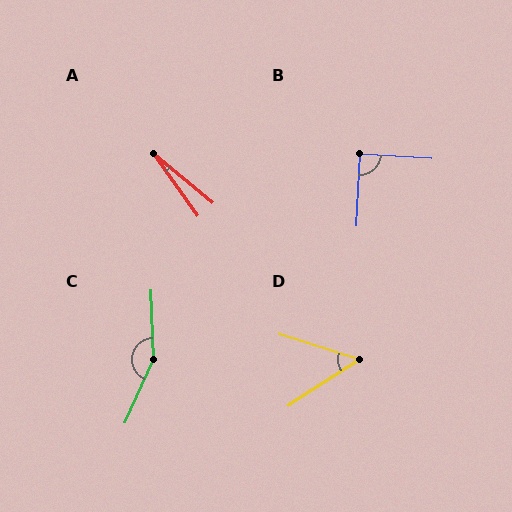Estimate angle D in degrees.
Approximately 51 degrees.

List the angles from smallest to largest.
A (15°), D (51°), B (89°), C (154°).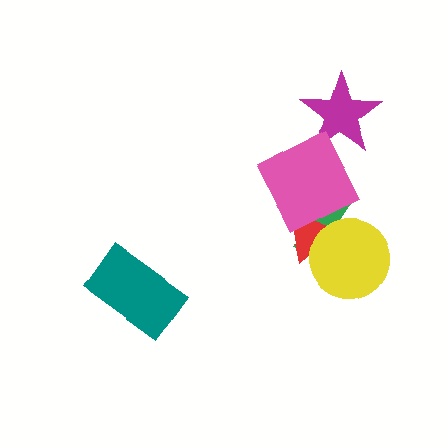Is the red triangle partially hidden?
Yes, it is partially covered by another shape.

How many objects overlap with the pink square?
2 objects overlap with the pink square.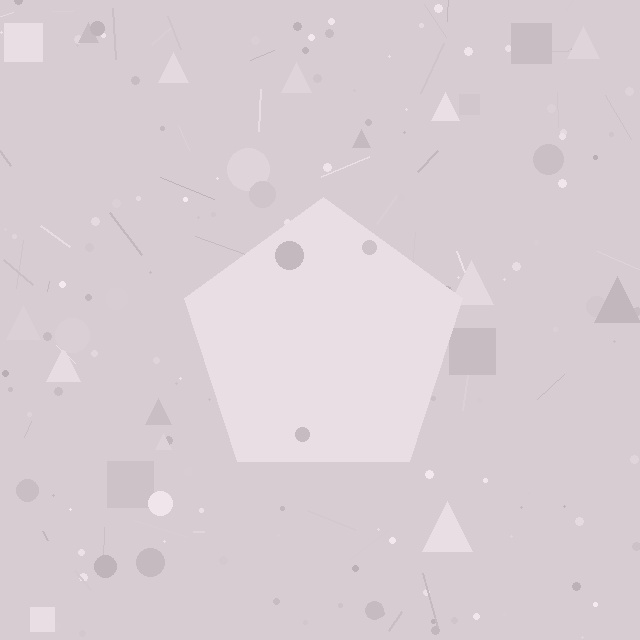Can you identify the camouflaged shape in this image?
The camouflaged shape is a pentagon.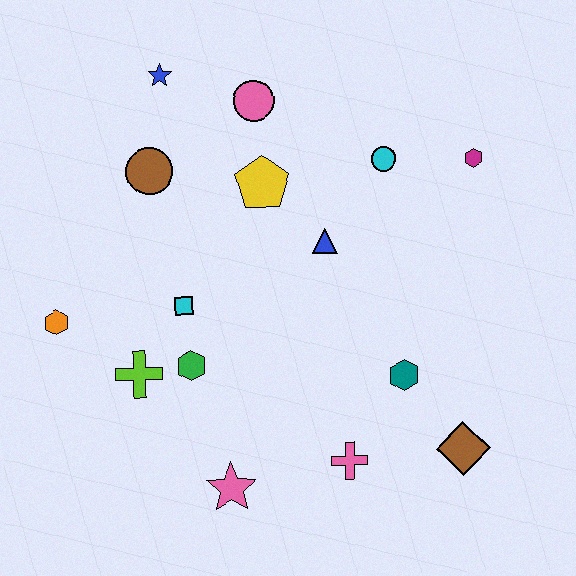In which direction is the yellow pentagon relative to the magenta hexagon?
The yellow pentagon is to the left of the magenta hexagon.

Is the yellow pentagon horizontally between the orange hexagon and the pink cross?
Yes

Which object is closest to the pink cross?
The teal hexagon is closest to the pink cross.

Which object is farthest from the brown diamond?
The blue star is farthest from the brown diamond.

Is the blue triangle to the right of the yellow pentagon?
Yes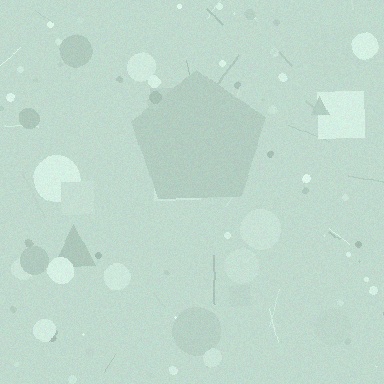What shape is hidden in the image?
A pentagon is hidden in the image.